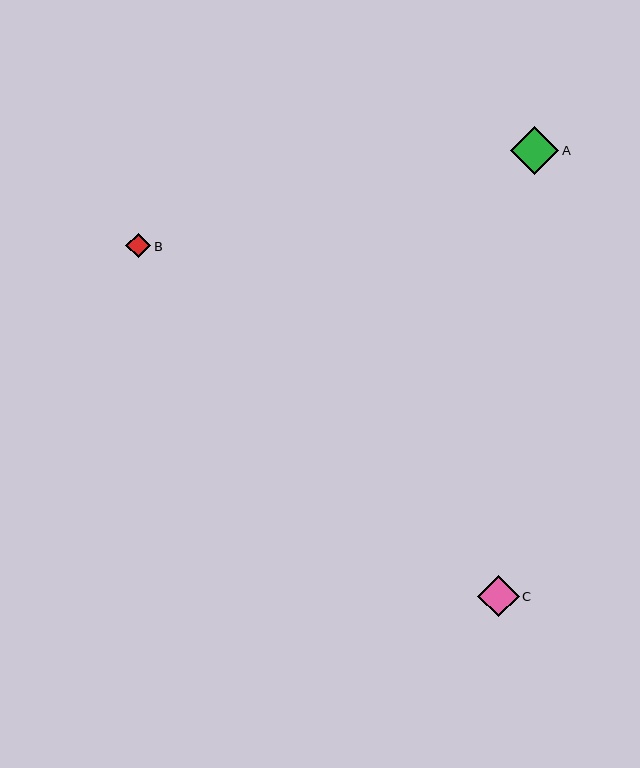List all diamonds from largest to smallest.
From largest to smallest: A, C, B.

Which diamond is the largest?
Diamond A is the largest with a size of approximately 48 pixels.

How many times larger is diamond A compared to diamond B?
Diamond A is approximately 2.0 times the size of diamond B.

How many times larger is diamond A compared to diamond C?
Diamond A is approximately 1.2 times the size of diamond C.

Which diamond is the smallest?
Diamond B is the smallest with a size of approximately 25 pixels.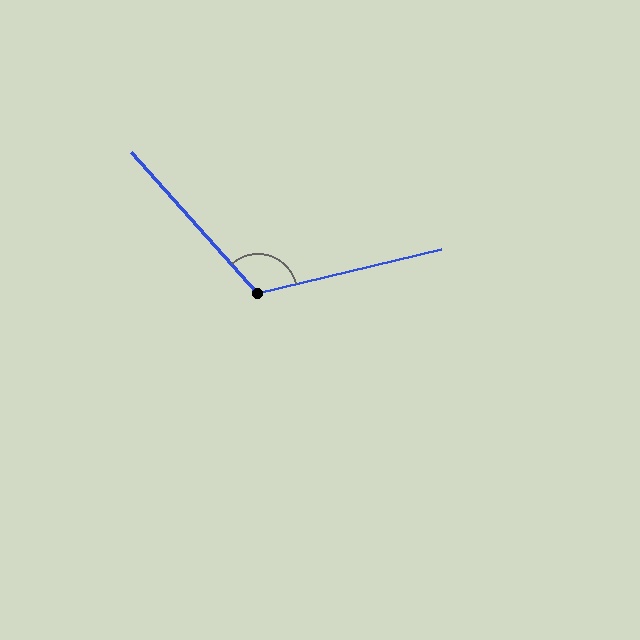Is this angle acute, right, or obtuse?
It is obtuse.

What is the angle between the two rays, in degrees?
Approximately 119 degrees.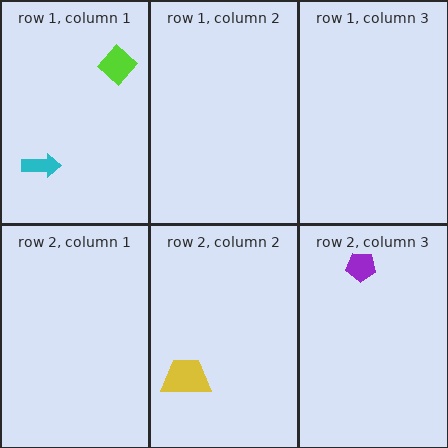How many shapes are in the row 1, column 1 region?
2.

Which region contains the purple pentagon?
The row 2, column 3 region.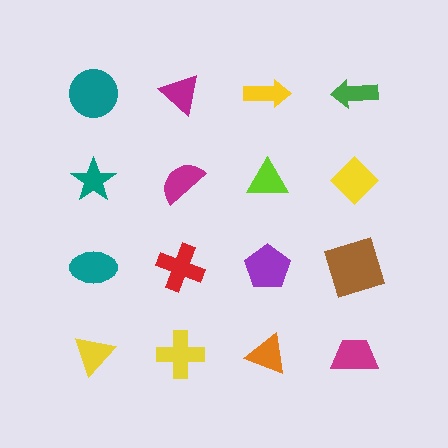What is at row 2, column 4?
A yellow diamond.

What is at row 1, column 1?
A teal circle.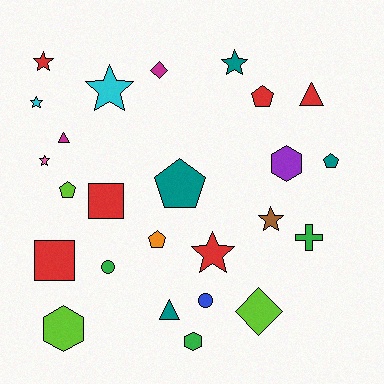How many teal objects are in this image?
There are 4 teal objects.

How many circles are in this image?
There are 2 circles.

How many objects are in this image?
There are 25 objects.